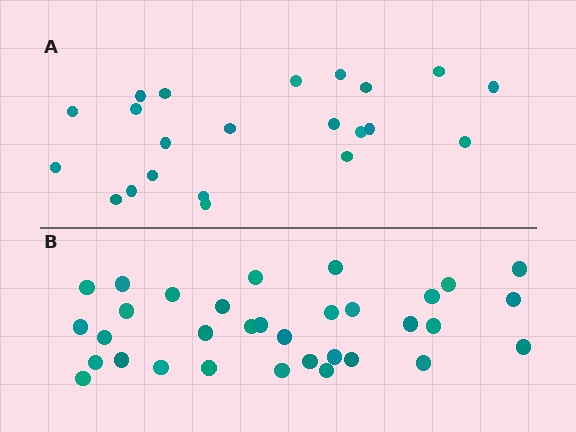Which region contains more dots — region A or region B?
Region B (the bottom region) has more dots.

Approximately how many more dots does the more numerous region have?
Region B has roughly 12 or so more dots than region A.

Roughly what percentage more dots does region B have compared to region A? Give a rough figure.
About 50% more.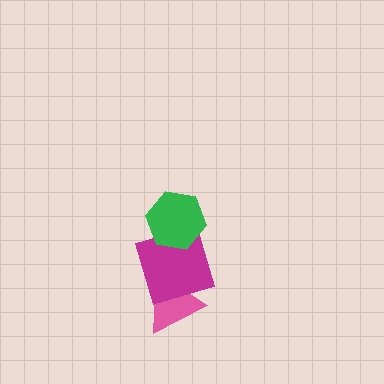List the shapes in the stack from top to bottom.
From top to bottom: the green hexagon, the magenta square, the pink triangle.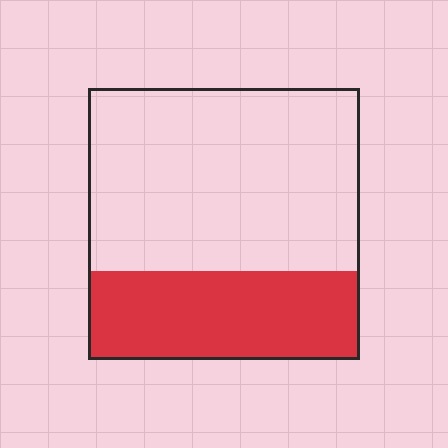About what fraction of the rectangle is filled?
About one third (1/3).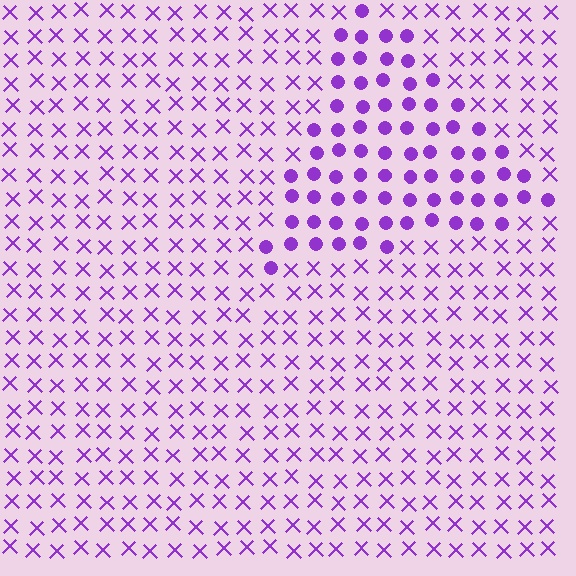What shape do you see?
I see a triangle.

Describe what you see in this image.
The image is filled with small purple elements arranged in a uniform grid. A triangle-shaped region contains circles, while the surrounding area contains X marks. The boundary is defined purely by the change in element shape.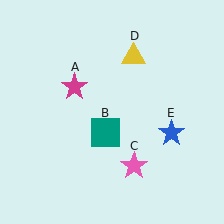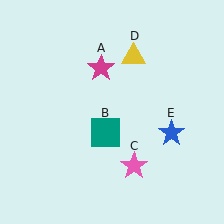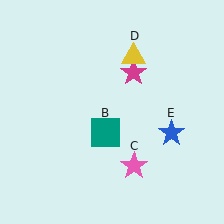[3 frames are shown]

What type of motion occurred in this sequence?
The magenta star (object A) rotated clockwise around the center of the scene.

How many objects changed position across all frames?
1 object changed position: magenta star (object A).